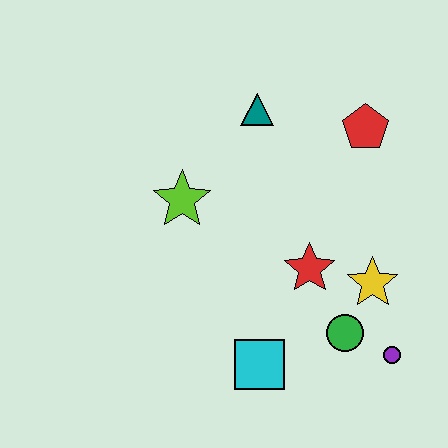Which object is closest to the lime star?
The teal triangle is closest to the lime star.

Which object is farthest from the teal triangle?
The purple circle is farthest from the teal triangle.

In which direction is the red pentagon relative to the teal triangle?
The red pentagon is to the right of the teal triangle.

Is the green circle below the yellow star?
Yes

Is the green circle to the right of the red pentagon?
No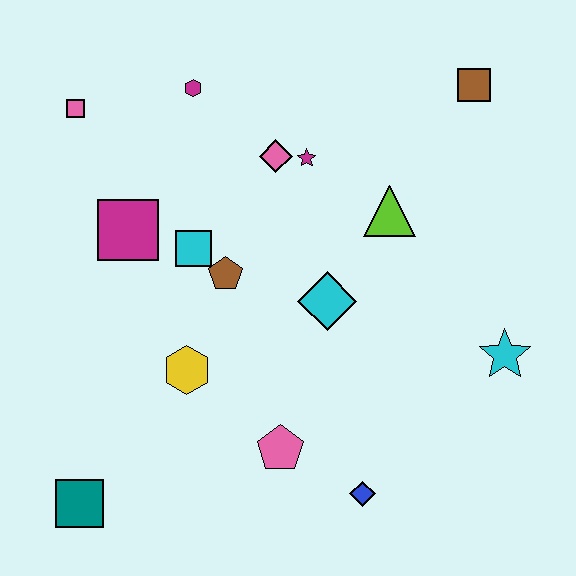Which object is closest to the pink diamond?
The magenta star is closest to the pink diamond.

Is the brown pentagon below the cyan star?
No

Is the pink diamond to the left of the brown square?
Yes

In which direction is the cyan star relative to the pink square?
The cyan star is to the right of the pink square.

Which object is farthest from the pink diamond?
The teal square is farthest from the pink diamond.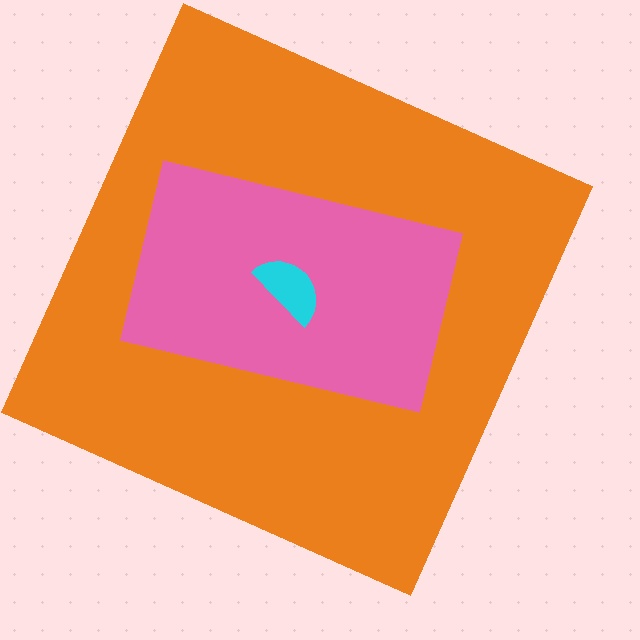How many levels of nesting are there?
3.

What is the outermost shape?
The orange square.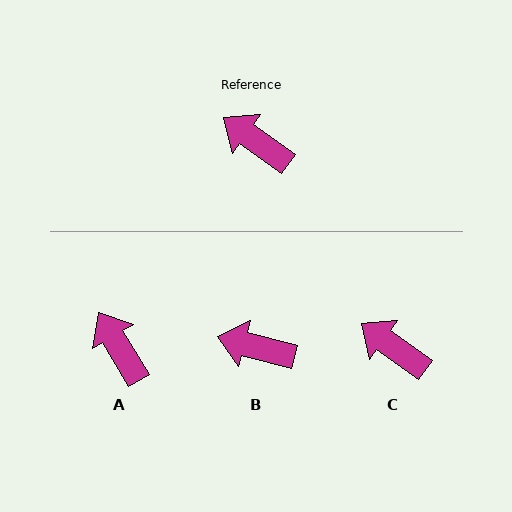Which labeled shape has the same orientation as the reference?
C.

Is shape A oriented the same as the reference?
No, it is off by about 24 degrees.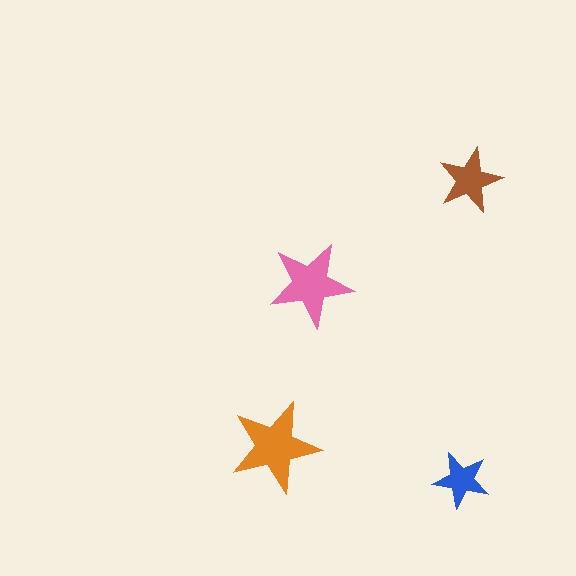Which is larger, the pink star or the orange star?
The orange one.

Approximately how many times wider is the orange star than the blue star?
About 1.5 times wider.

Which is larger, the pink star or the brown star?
The pink one.